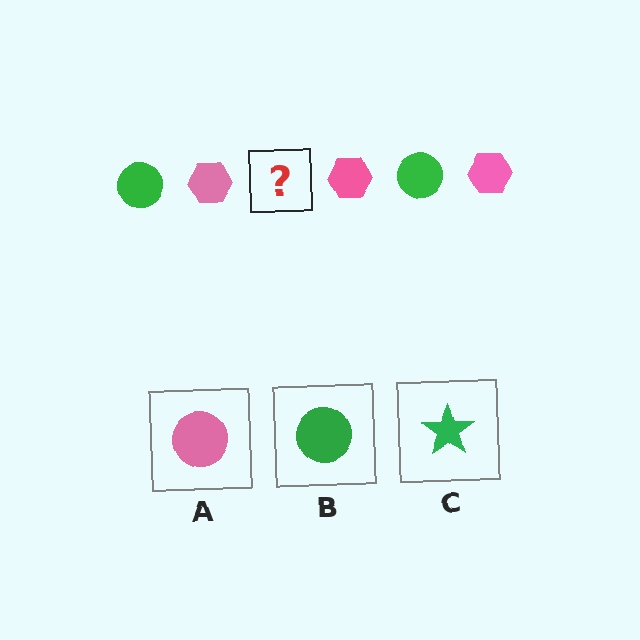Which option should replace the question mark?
Option B.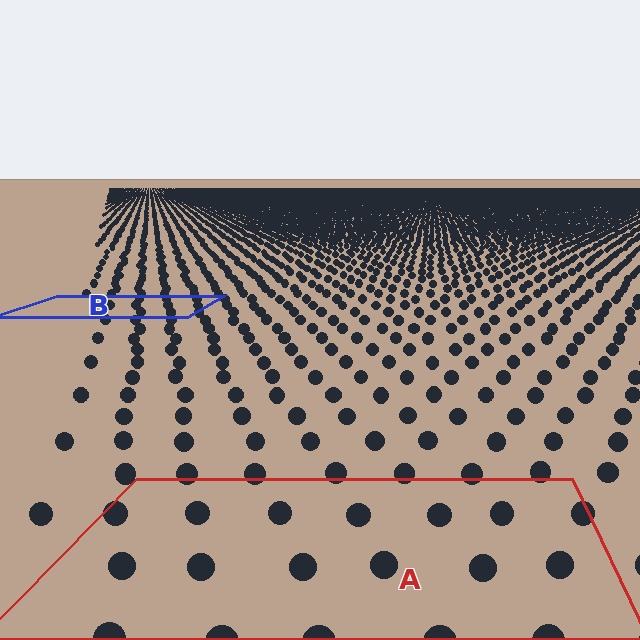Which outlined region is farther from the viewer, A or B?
Region B is farther from the viewer — the texture elements inside it appear smaller and more densely packed.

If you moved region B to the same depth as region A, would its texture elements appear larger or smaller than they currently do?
They would appear larger. At a closer depth, the same texture elements are projected at a bigger on-screen size.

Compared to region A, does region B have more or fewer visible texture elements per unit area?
Region B has more texture elements per unit area — they are packed more densely because it is farther away.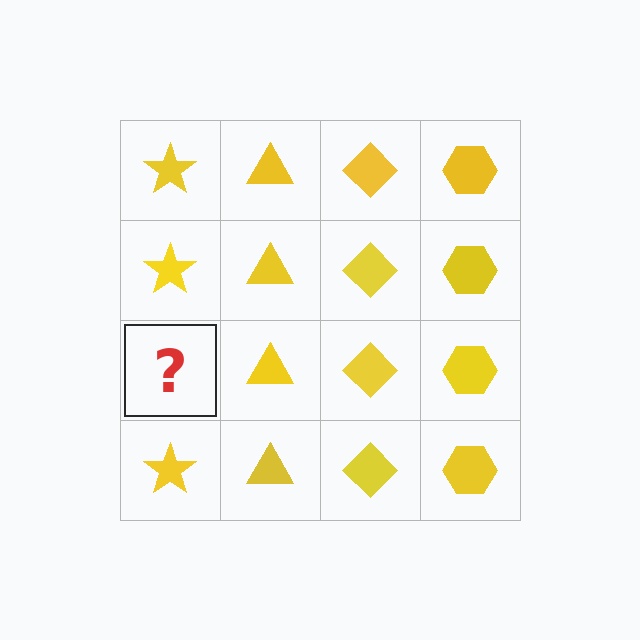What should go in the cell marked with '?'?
The missing cell should contain a yellow star.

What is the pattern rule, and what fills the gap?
The rule is that each column has a consistent shape. The gap should be filled with a yellow star.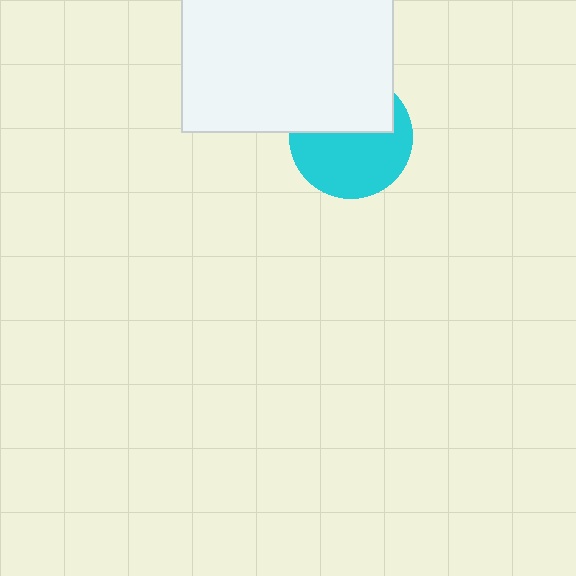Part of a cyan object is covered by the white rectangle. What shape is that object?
It is a circle.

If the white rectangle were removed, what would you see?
You would see the complete cyan circle.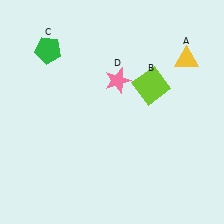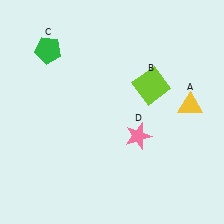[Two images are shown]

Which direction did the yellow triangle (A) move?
The yellow triangle (A) moved down.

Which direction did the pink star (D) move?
The pink star (D) moved down.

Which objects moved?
The objects that moved are: the yellow triangle (A), the pink star (D).